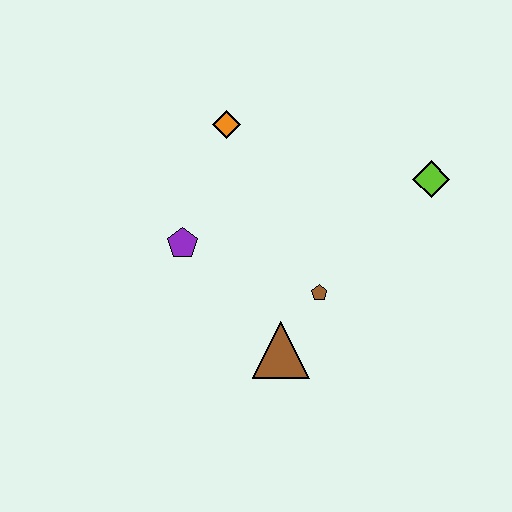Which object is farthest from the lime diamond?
The purple pentagon is farthest from the lime diamond.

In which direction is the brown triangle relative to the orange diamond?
The brown triangle is below the orange diamond.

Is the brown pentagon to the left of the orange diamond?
No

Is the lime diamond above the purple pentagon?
Yes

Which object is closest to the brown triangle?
The brown pentagon is closest to the brown triangle.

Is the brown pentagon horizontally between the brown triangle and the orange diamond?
No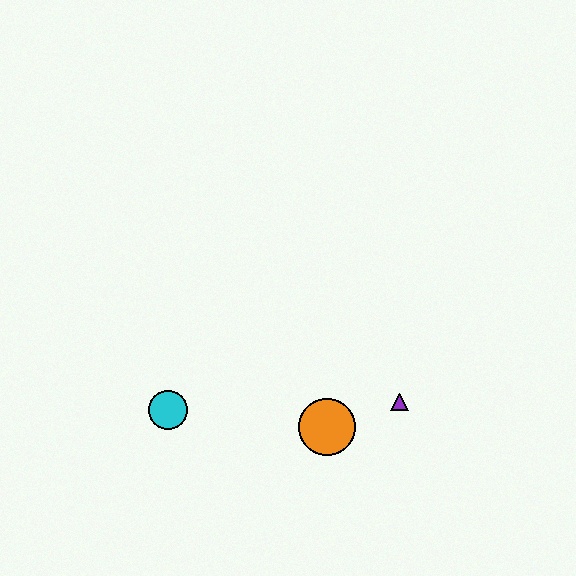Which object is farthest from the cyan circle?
The purple triangle is farthest from the cyan circle.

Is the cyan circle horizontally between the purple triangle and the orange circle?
No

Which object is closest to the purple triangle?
The orange circle is closest to the purple triangle.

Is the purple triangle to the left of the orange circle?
No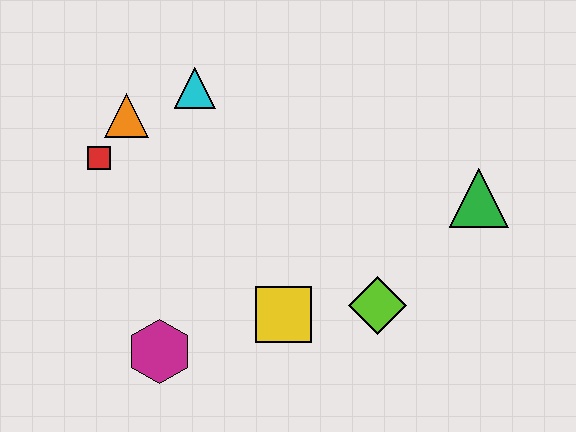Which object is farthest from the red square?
The green triangle is farthest from the red square.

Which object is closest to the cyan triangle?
The orange triangle is closest to the cyan triangle.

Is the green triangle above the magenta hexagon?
Yes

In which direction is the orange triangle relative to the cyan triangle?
The orange triangle is to the left of the cyan triangle.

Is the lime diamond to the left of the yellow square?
No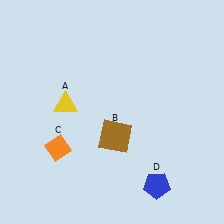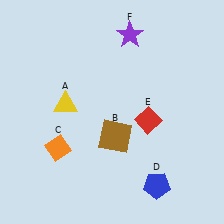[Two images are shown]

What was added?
A red diamond (E), a purple star (F) were added in Image 2.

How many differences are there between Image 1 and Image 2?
There are 2 differences between the two images.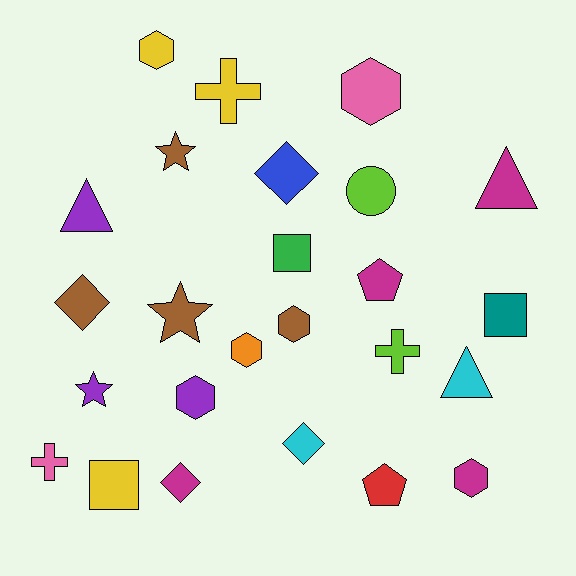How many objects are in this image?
There are 25 objects.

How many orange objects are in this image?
There is 1 orange object.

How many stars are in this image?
There are 3 stars.